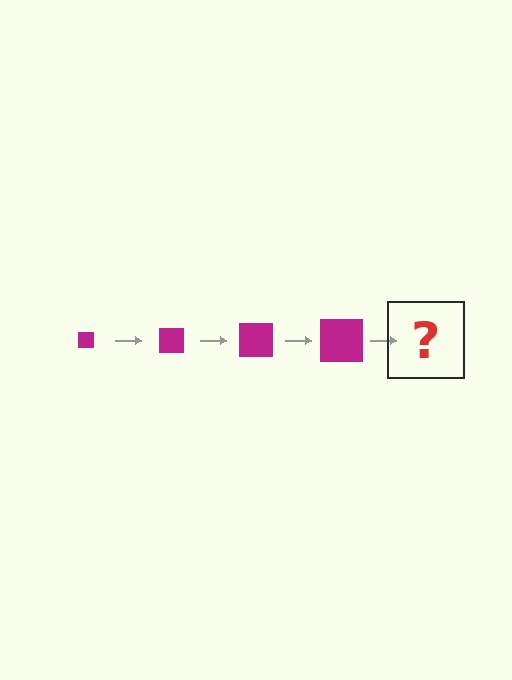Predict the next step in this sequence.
The next step is a magenta square, larger than the previous one.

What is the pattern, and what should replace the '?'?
The pattern is that the square gets progressively larger each step. The '?' should be a magenta square, larger than the previous one.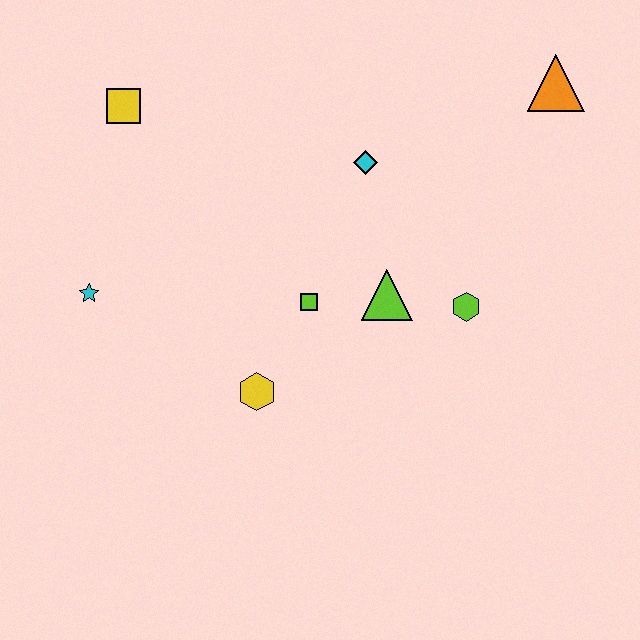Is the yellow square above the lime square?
Yes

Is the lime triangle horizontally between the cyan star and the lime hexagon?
Yes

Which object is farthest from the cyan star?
The orange triangle is farthest from the cyan star.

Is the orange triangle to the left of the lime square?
No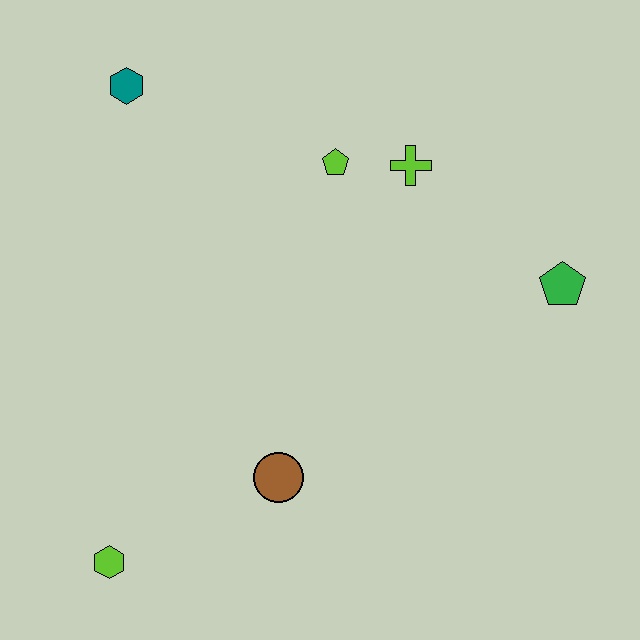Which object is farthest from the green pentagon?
The lime hexagon is farthest from the green pentagon.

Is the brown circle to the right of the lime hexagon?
Yes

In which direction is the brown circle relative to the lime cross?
The brown circle is below the lime cross.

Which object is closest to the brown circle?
The lime hexagon is closest to the brown circle.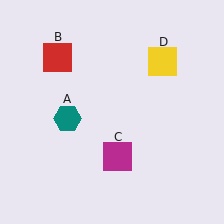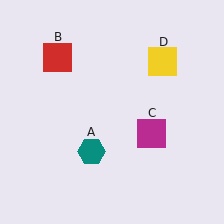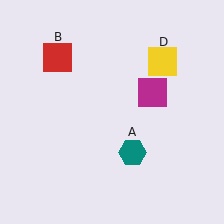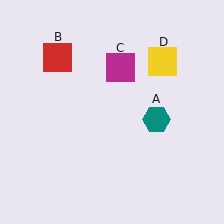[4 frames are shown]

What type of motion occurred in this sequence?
The teal hexagon (object A), magenta square (object C) rotated counterclockwise around the center of the scene.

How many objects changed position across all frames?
2 objects changed position: teal hexagon (object A), magenta square (object C).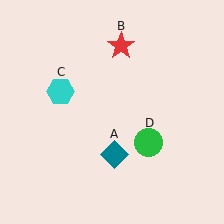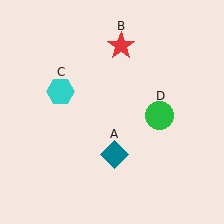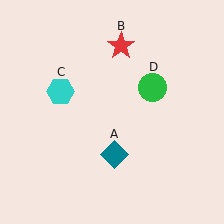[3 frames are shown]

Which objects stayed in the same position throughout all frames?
Teal diamond (object A) and red star (object B) and cyan hexagon (object C) remained stationary.